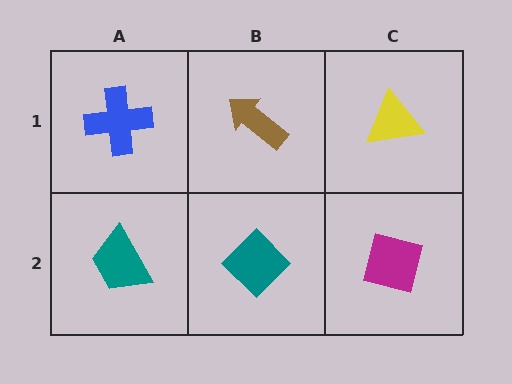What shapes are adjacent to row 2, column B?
A brown arrow (row 1, column B), a teal trapezoid (row 2, column A), a magenta square (row 2, column C).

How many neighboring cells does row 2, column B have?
3.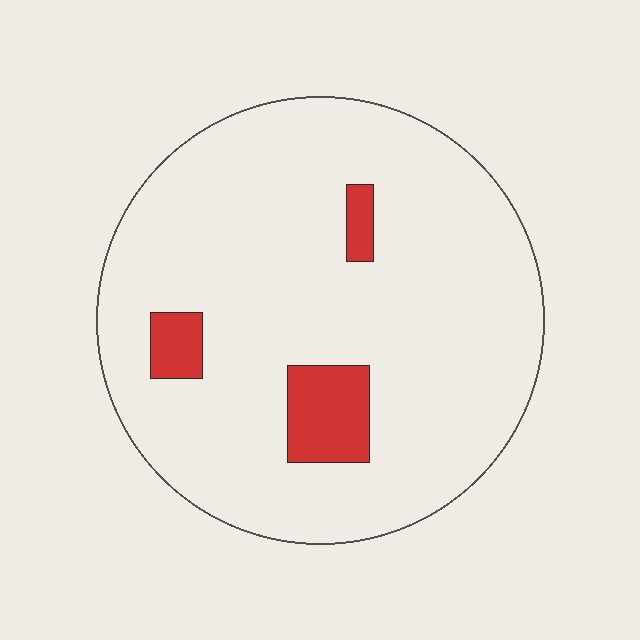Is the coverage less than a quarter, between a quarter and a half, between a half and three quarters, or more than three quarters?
Less than a quarter.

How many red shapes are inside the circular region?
3.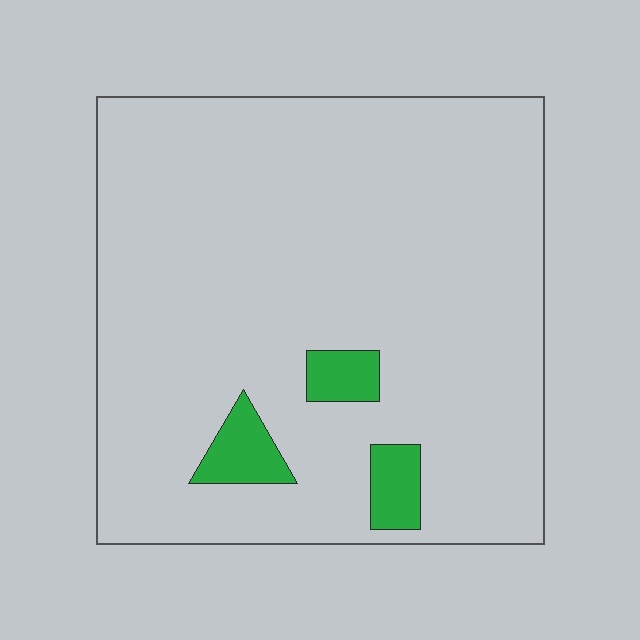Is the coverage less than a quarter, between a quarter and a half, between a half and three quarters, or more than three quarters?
Less than a quarter.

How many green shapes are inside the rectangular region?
3.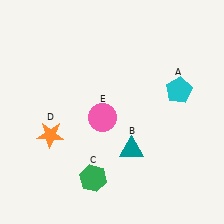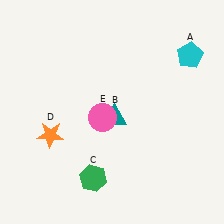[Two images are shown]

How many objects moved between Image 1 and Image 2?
2 objects moved between the two images.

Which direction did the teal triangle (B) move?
The teal triangle (B) moved up.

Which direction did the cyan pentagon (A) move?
The cyan pentagon (A) moved up.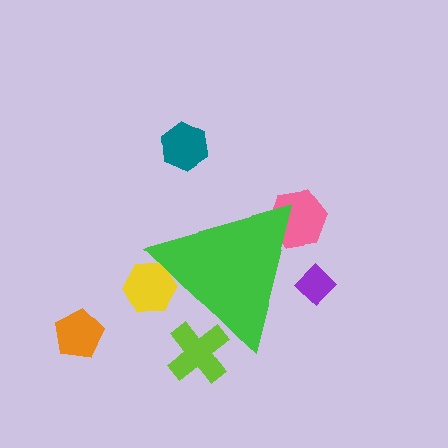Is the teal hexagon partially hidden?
No, the teal hexagon is fully visible.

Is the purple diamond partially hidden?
Yes, the purple diamond is partially hidden behind the green triangle.